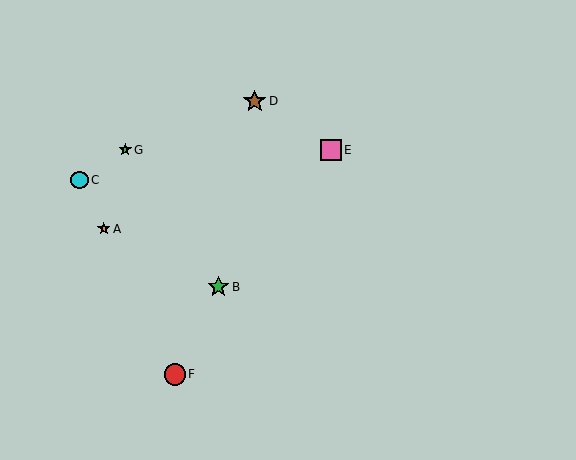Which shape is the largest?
The brown star (labeled D) is the largest.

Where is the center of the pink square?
The center of the pink square is at (331, 150).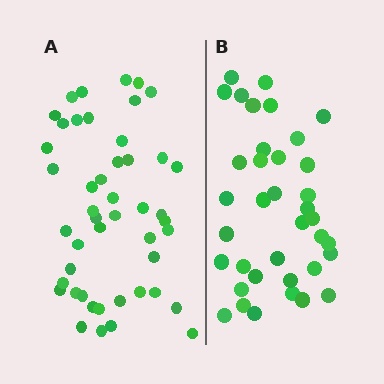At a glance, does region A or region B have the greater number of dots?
Region A (the left region) has more dots.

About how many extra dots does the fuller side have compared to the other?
Region A has roughly 10 or so more dots than region B.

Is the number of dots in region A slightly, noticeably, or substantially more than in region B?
Region A has noticeably more, but not dramatically so. The ratio is roughly 1.3 to 1.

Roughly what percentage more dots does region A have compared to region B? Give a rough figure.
About 25% more.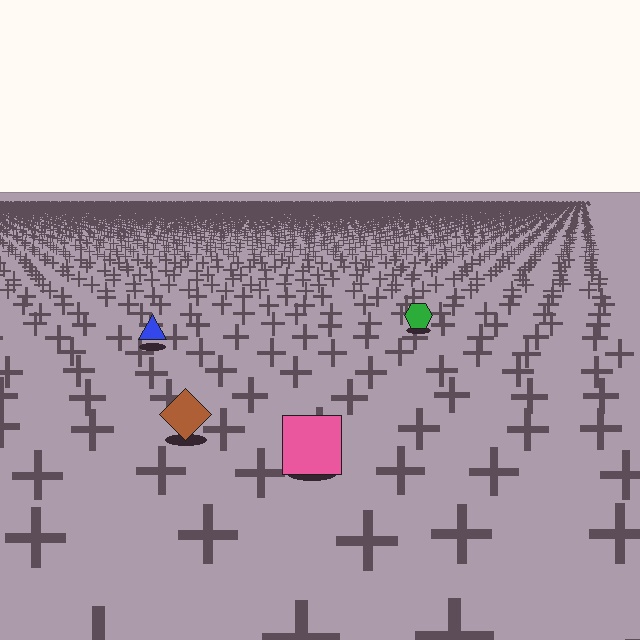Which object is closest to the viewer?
The pink square is closest. The texture marks near it are larger and more spread out.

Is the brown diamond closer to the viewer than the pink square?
No. The pink square is closer — you can tell from the texture gradient: the ground texture is coarser near it.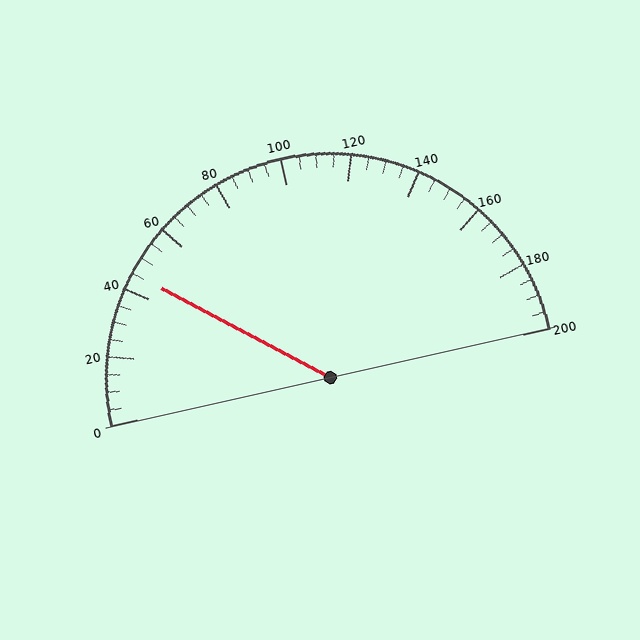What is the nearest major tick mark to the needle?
The nearest major tick mark is 40.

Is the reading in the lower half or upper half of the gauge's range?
The reading is in the lower half of the range (0 to 200).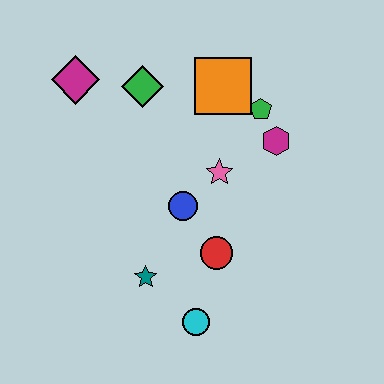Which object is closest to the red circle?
The blue circle is closest to the red circle.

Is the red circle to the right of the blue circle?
Yes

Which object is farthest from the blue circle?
The magenta diamond is farthest from the blue circle.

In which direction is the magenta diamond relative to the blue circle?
The magenta diamond is above the blue circle.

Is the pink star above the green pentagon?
No